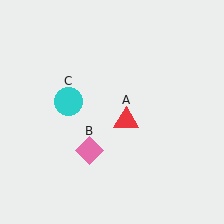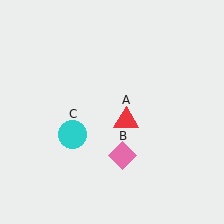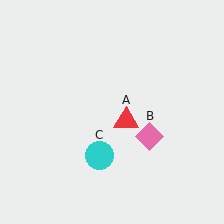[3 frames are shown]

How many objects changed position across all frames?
2 objects changed position: pink diamond (object B), cyan circle (object C).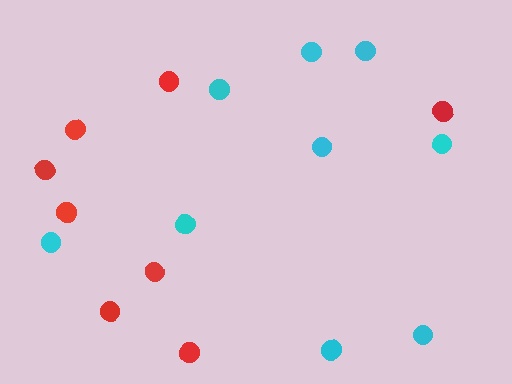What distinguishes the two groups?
There are 2 groups: one group of cyan circles (9) and one group of red circles (8).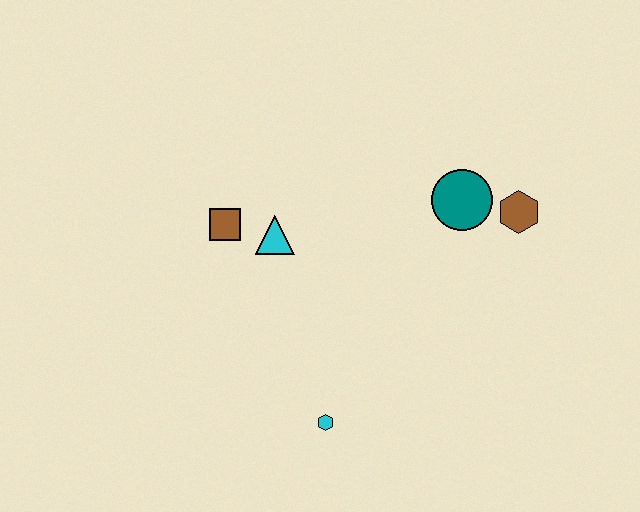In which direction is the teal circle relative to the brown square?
The teal circle is to the right of the brown square.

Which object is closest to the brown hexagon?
The teal circle is closest to the brown hexagon.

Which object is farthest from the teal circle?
The cyan hexagon is farthest from the teal circle.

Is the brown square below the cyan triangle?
No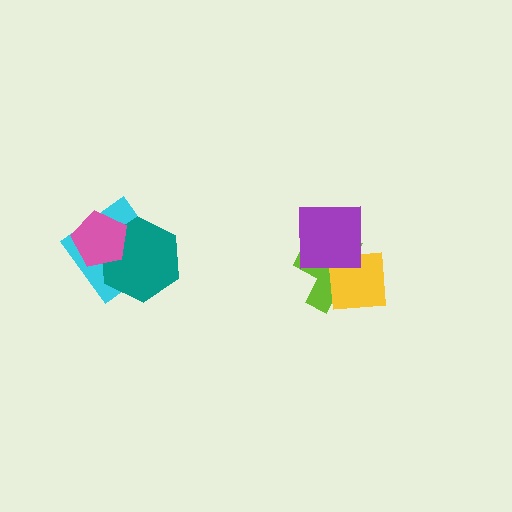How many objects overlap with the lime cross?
2 objects overlap with the lime cross.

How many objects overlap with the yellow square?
2 objects overlap with the yellow square.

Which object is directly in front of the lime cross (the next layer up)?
The yellow square is directly in front of the lime cross.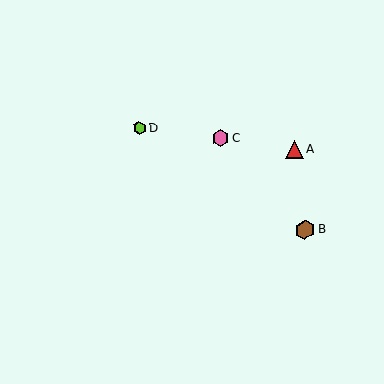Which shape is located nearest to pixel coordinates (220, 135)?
The pink hexagon (labeled C) at (221, 138) is nearest to that location.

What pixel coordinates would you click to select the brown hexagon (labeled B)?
Click at (305, 230) to select the brown hexagon B.